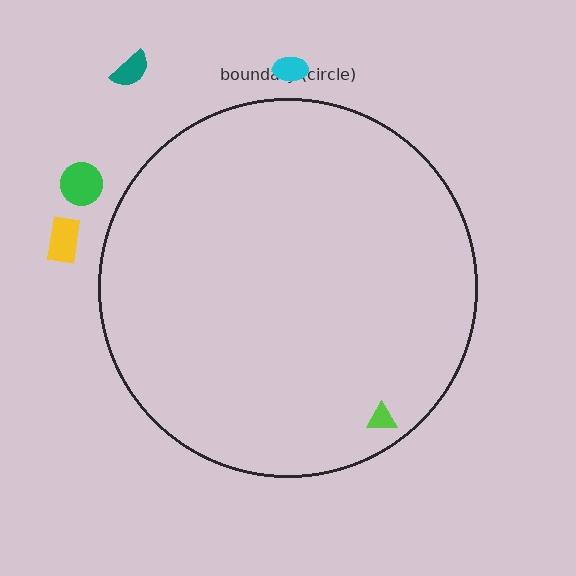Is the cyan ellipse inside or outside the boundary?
Outside.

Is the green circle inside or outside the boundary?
Outside.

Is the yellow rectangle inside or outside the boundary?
Outside.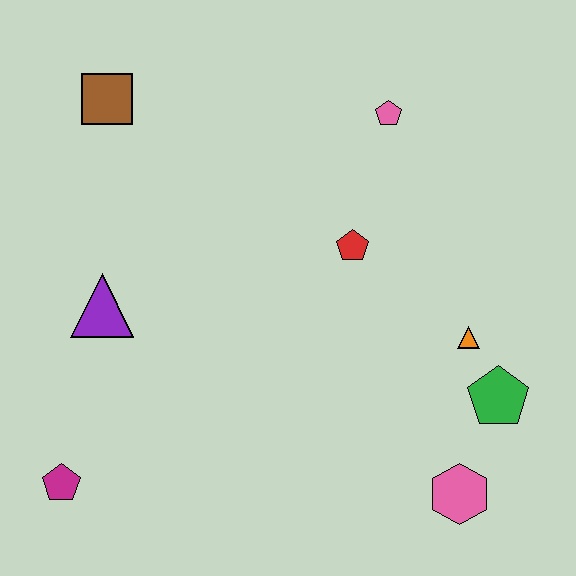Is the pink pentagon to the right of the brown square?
Yes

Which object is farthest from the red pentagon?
The magenta pentagon is farthest from the red pentagon.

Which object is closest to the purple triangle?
The magenta pentagon is closest to the purple triangle.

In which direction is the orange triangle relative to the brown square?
The orange triangle is to the right of the brown square.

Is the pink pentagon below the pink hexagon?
No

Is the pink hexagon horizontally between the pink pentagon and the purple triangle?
No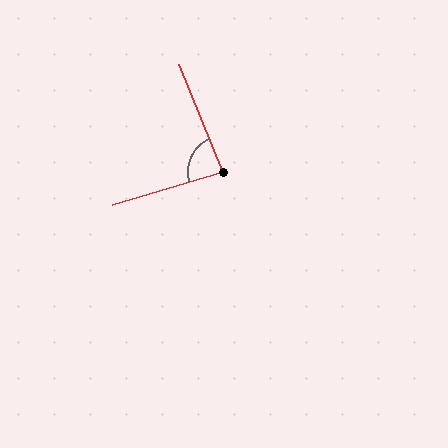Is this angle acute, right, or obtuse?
It is acute.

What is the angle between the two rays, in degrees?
Approximately 84 degrees.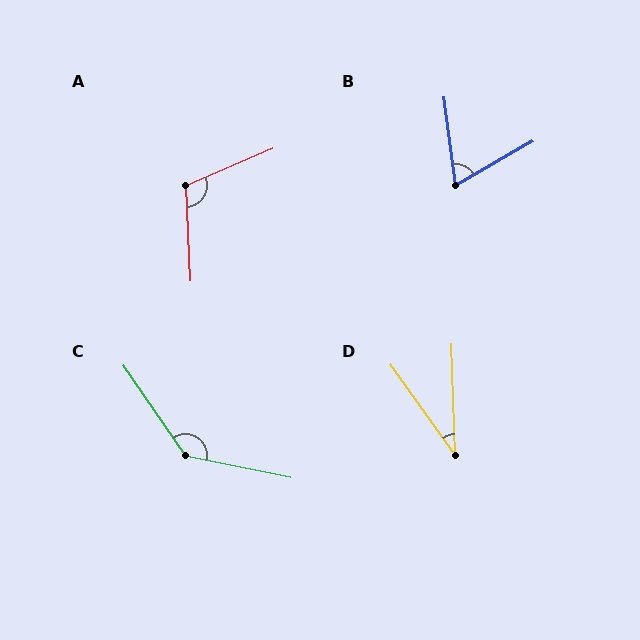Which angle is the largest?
C, at approximately 136 degrees.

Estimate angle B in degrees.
Approximately 67 degrees.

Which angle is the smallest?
D, at approximately 34 degrees.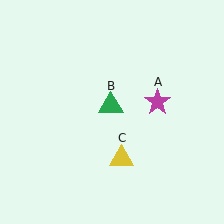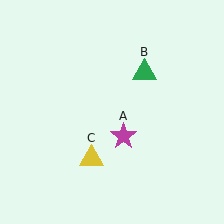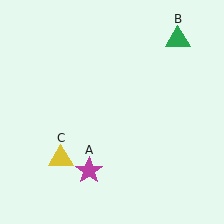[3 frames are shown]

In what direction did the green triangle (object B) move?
The green triangle (object B) moved up and to the right.